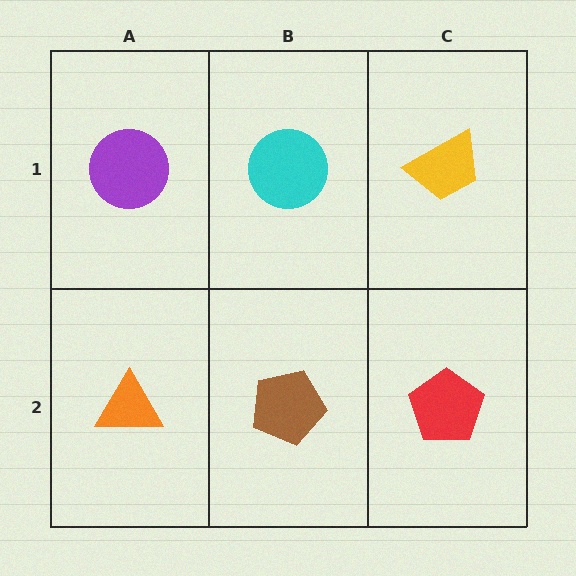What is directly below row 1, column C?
A red pentagon.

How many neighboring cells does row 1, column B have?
3.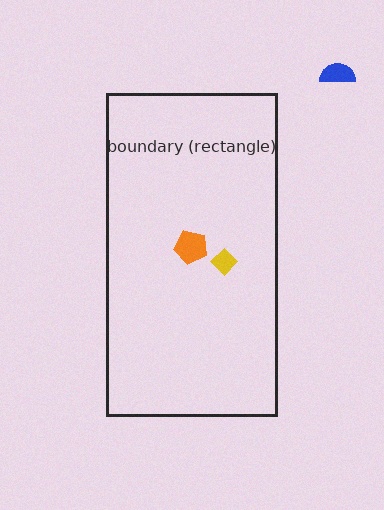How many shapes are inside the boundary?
2 inside, 1 outside.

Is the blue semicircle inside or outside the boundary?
Outside.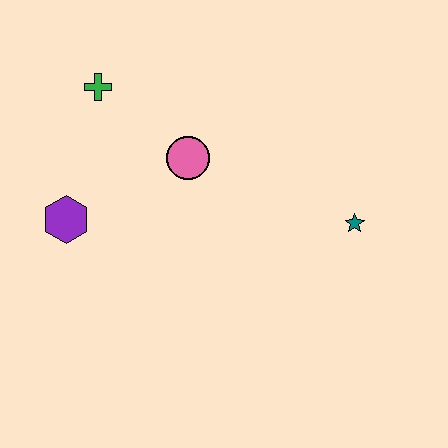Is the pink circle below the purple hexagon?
No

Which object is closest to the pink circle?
The green cross is closest to the pink circle.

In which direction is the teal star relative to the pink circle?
The teal star is to the right of the pink circle.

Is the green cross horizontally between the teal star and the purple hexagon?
Yes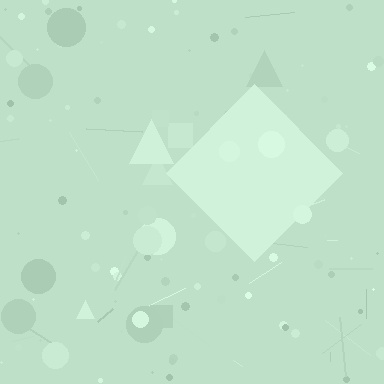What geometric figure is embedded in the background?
A diamond is embedded in the background.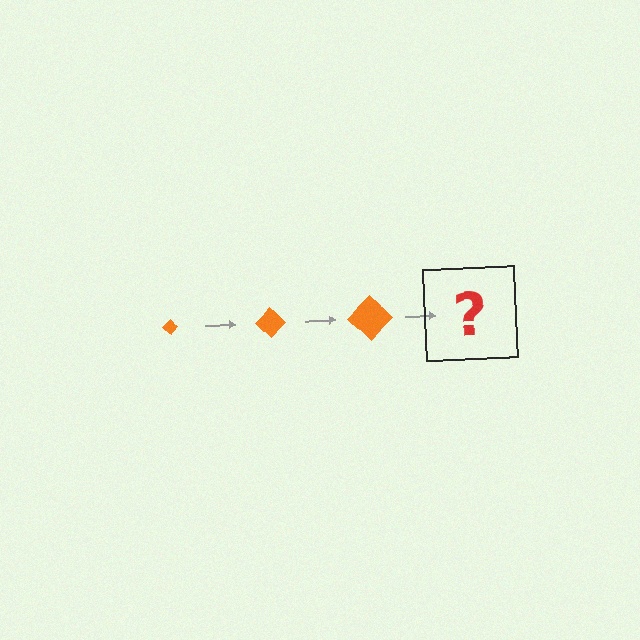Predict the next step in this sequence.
The next step is an orange diamond, larger than the previous one.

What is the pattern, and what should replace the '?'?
The pattern is that the diamond gets progressively larger each step. The '?' should be an orange diamond, larger than the previous one.